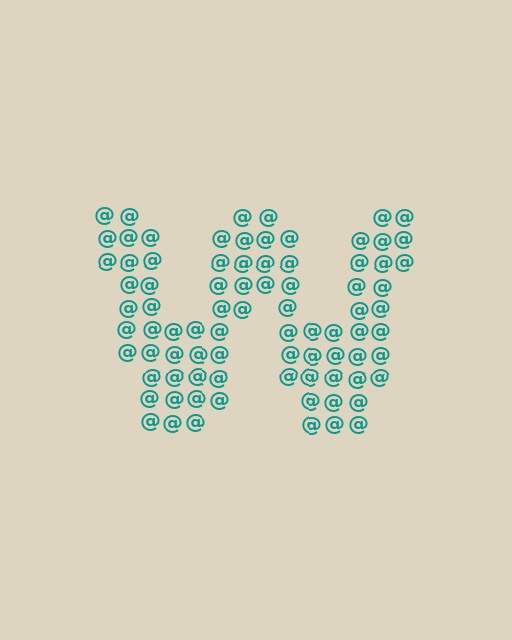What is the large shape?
The large shape is the letter W.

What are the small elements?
The small elements are at signs.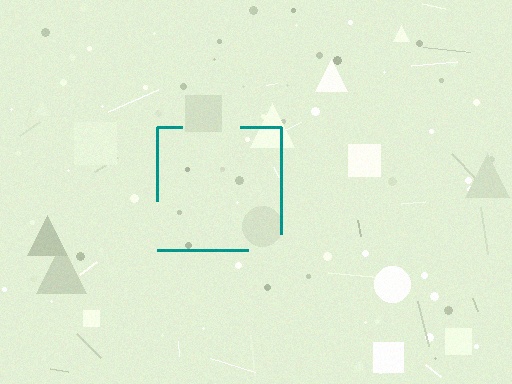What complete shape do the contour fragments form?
The contour fragments form a square.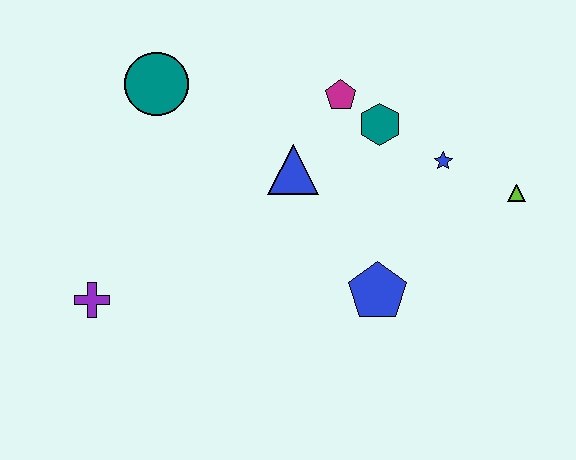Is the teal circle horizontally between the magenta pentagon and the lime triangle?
No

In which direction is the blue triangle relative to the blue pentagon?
The blue triangle is above the blue pentagon.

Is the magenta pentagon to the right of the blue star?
No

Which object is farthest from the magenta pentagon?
The purple cross is farthest from the magenta pentagon.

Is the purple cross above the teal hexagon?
No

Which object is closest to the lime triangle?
The blue star is closest to the lime triangle.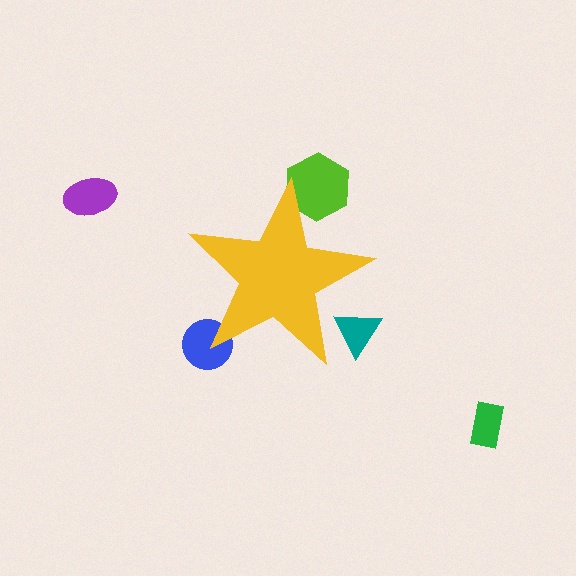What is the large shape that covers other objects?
A yellow star.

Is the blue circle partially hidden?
Yes, the blue circle is partially hidden behind the yellow star.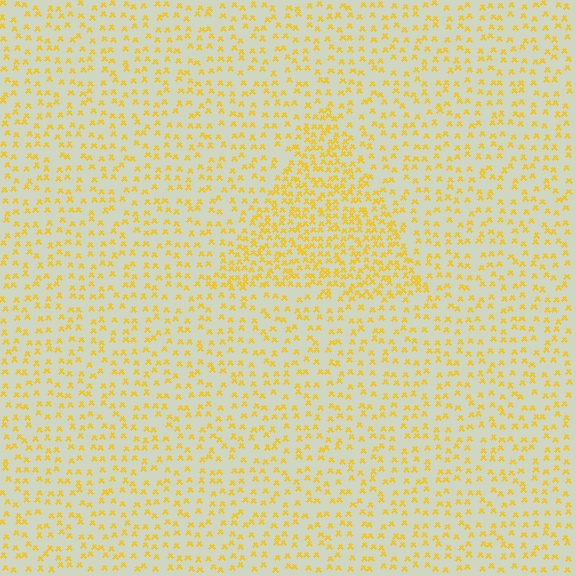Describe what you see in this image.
The image contains small yellow elements arranged at two different densities. A triangle-shaped region is visible where the elements are more densely packed than the surrounding area.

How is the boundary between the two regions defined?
The boundary is defined by a change in element density (approximately 2.0x ratio). All elements are the same color, size, and shape.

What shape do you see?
I see a triangle.